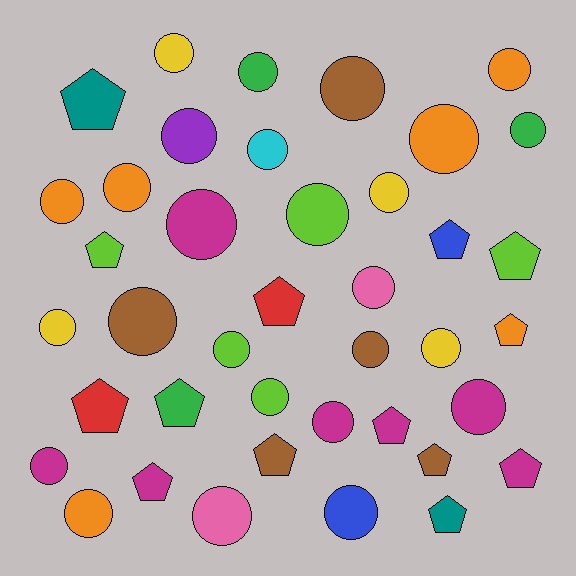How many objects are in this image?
There are 40 objects.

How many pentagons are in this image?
There are 14 pentagons.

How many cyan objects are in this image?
There is 1 cyan object.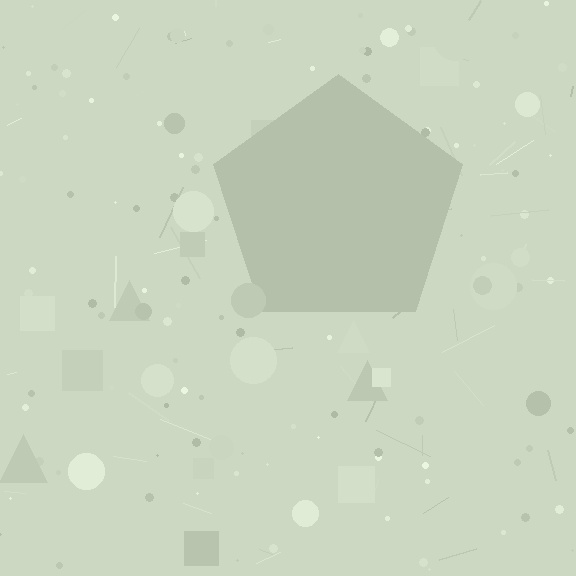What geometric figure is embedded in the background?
A pentagon is embedded in the background.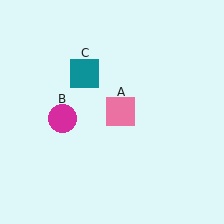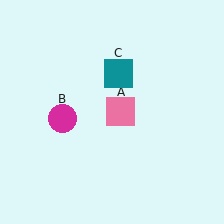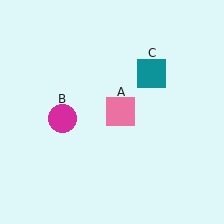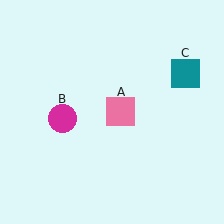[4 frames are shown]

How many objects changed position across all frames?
1 object changed position: teal square (object C).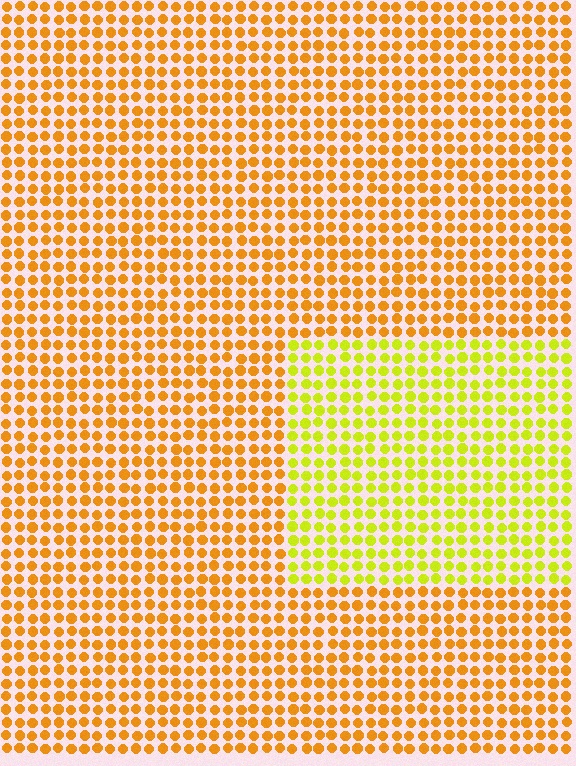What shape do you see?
I see a rectangle.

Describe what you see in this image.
The image is filled with small orange elements in a uniform arrangement. A rectangle-shaped region is visible where the elements are tinted to a slightly different hue, forming a subtle color boundary.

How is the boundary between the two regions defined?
The boundary is defined purely by a slight shift in hue (about 36 degrees). Spacing, size, and orientation are identical on both sides.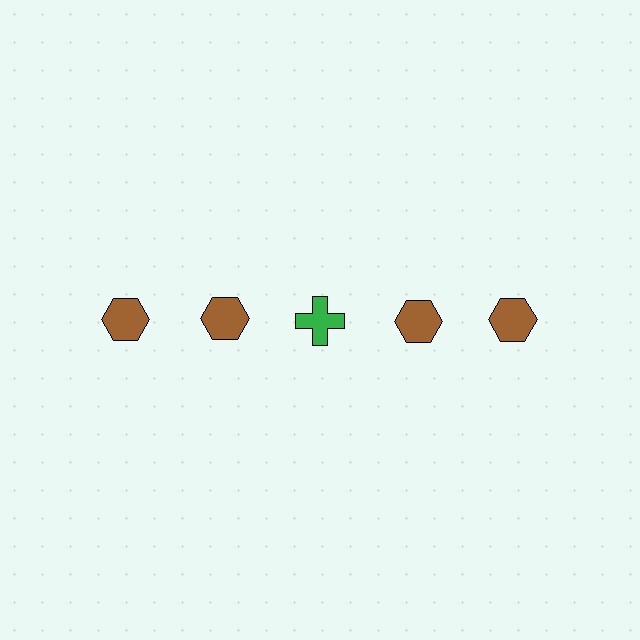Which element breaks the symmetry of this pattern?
The green cross in the top row, center column breaks the symmetry. All other shapes are brown hexagons.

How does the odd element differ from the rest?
It differs in both color (green instead of brown) and shape (cross instead of hexagon).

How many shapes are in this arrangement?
There are 5 shapes arranged in a grid pattern.